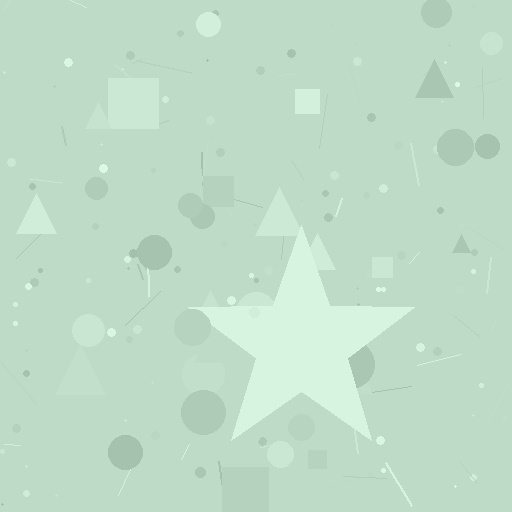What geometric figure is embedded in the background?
A star is embedded in the background.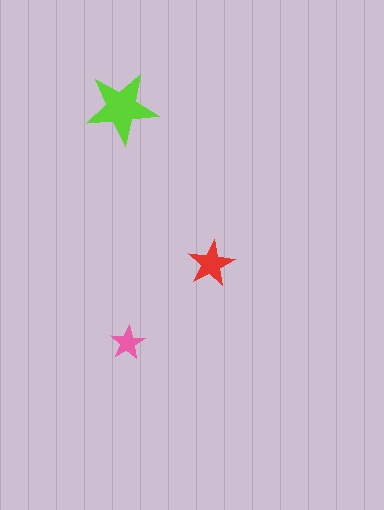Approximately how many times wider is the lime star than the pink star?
About 2 times wider.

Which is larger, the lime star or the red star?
The lime one.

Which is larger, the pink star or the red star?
The red one.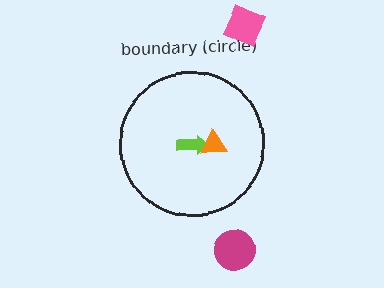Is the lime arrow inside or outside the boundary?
Inside.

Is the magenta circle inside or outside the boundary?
Outside.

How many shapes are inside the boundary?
2 inside, 2 outside.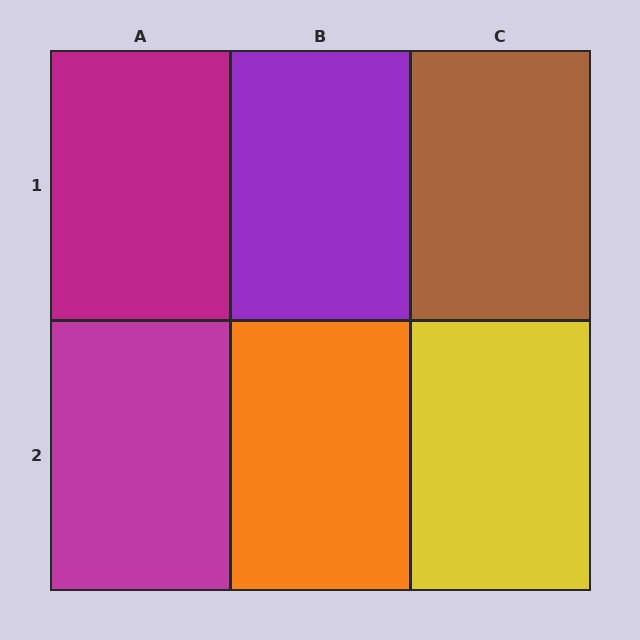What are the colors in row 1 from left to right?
Magenta, purple, brown.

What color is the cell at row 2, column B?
Orange.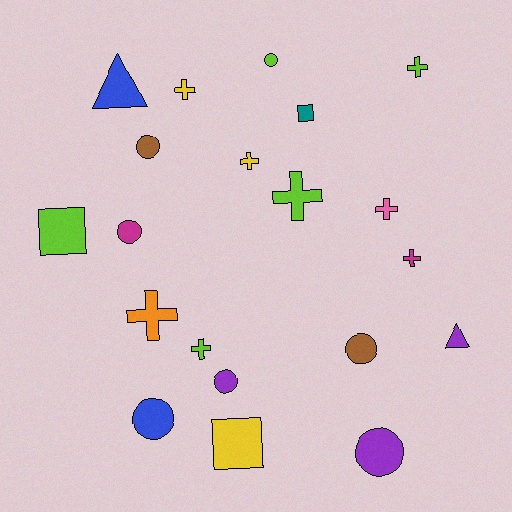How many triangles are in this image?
There are 2 triangles.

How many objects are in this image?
There are 20 objects.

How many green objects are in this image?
There are no green objects.